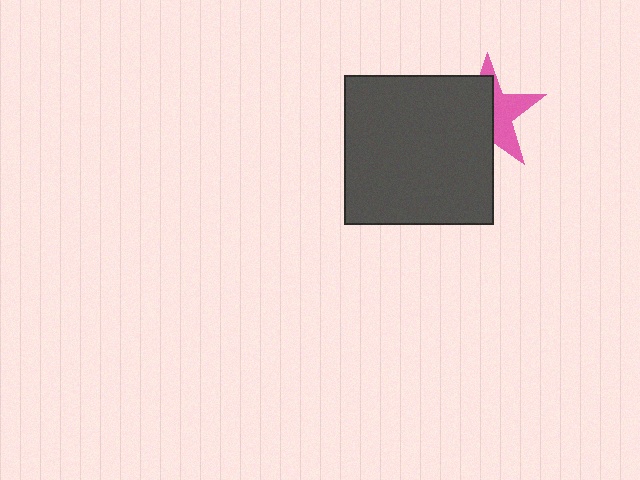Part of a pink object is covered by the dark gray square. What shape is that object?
It is a star.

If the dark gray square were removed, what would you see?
You would see the complete pink star.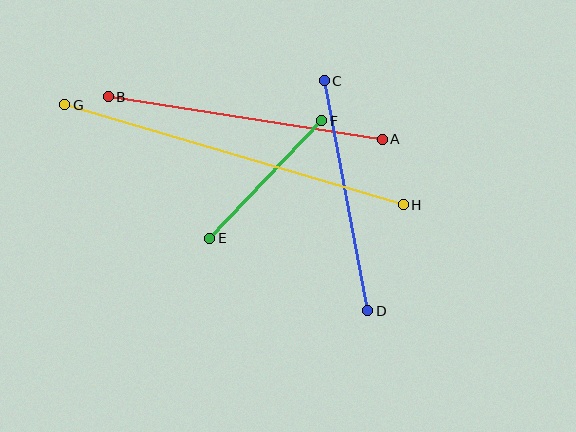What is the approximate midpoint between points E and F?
The midpoint is at approximately (266, 180) pixels.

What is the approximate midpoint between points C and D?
The midpoint is at approximately (346, 196) pixels.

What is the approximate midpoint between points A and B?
The midpoint is at approximately (245, 118) pixels.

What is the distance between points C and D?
The distance is approximately 234 pixels.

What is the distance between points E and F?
The distance is approximately 162 pixels.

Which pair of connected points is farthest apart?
Points G and H are farthest apart.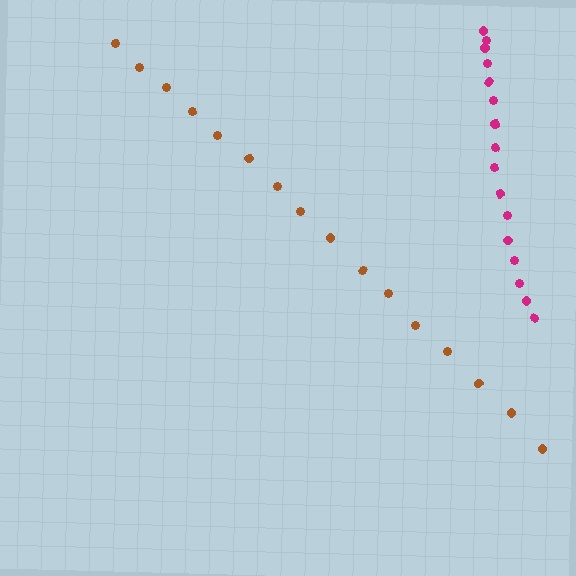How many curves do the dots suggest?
There are 2 distinct paths.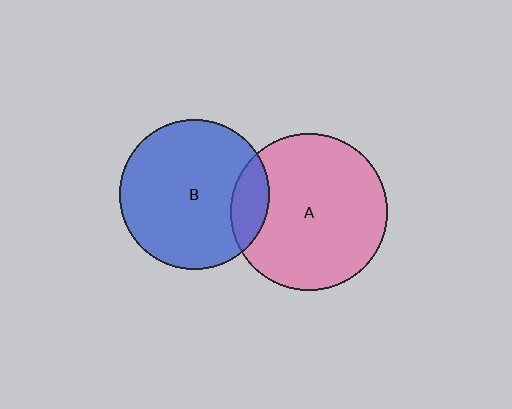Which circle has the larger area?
Circle A (pink).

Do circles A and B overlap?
Yes.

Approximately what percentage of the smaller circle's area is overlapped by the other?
Approximately 15%.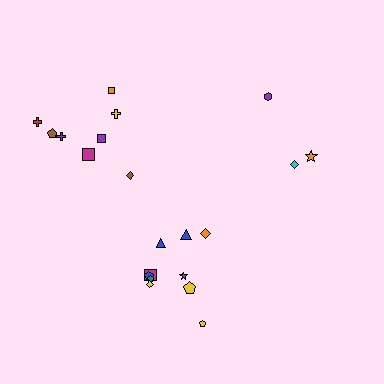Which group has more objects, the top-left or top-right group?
The top-left group.